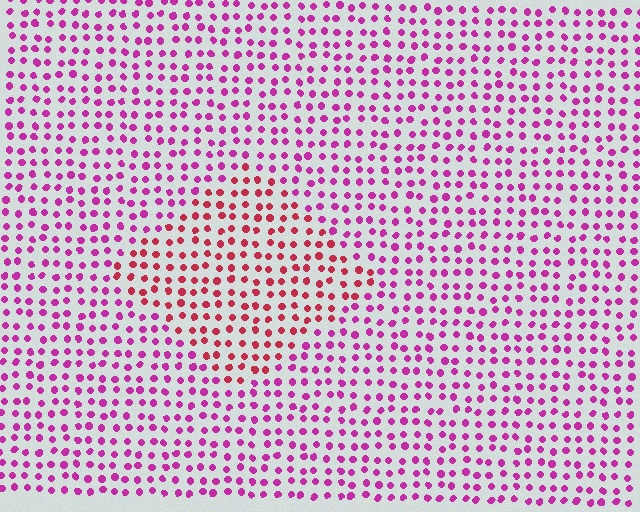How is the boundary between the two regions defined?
The boundary is defined purely by a slight shift in hue (about 36 degrees). Spacing, size, and orientation are identical on both sides.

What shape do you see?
I see a diamond.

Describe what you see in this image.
The image is filled with small magenta elements in a uniform arrangement. A diamond-shaped region is visible where the elements are tinted to a slightly different hue, forming a subtle color boundary.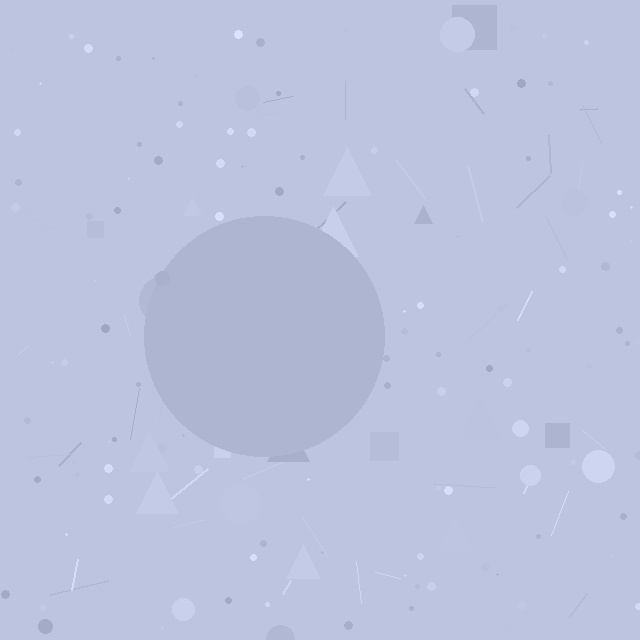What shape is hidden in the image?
A circle is hidden in the image.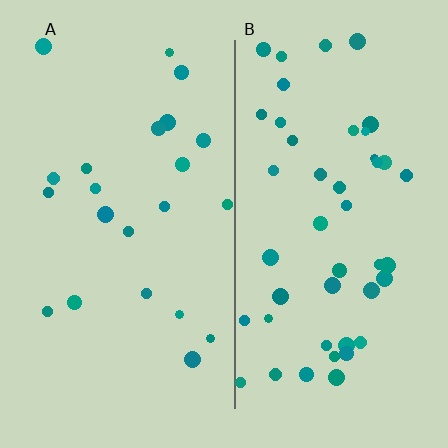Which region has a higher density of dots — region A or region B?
B (the right).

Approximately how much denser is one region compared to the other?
Approximately 2.1× — region B over region A.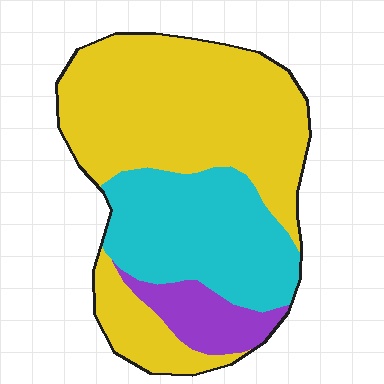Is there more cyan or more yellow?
Yellow.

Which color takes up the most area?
Yellow, at roughly 60%.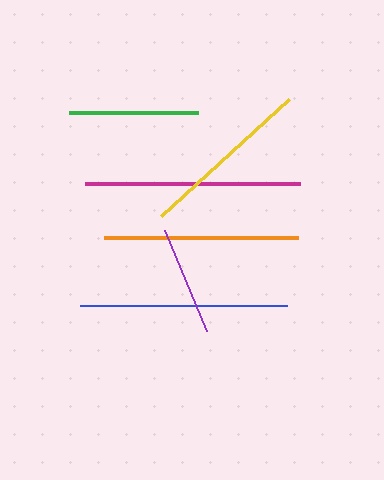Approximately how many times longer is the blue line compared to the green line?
The blue line is approximately 1.6 times the length of the green line.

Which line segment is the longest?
The magenta line is the longest at approximately 216 pixels.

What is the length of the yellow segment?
The yellow segment is approximately 173 pixels long.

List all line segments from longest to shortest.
From longest to shortest: magenta, blue, orange, yellow, green, purple.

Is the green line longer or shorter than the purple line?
The green line is longer than the purple line.